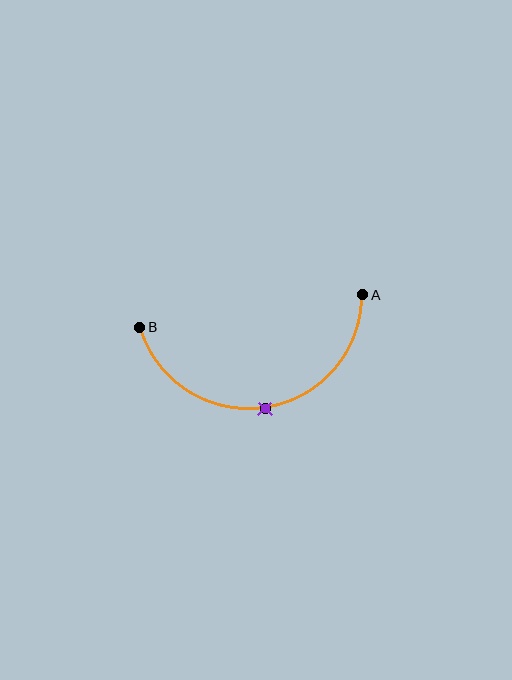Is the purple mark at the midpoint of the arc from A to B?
Yes. The purple mark lies on the arc at equal arc-length from both A and B — it is the arc midpoint.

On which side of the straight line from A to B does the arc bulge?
The arc bulges below the straight line connecting A and B.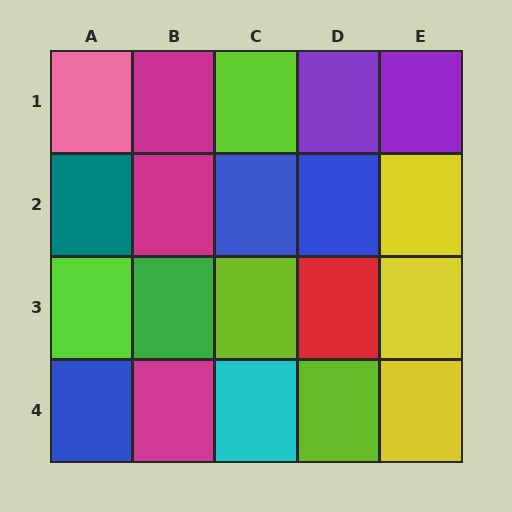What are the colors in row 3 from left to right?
Lime, green, lime, red, yellow.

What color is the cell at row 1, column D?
Purple.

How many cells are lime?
4 cells are lime.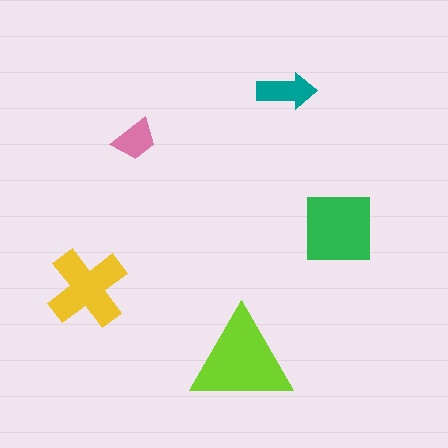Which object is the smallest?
The pink trapezoid.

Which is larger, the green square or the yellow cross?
The green square.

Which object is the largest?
The lime triangle.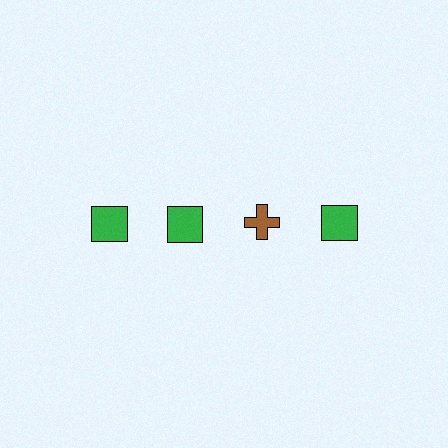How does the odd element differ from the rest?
It differs in both color (brown instead of green) and shape (cross instead of square).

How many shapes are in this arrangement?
There are 4 shapes arranged in a grid pattern.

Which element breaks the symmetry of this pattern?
The brown cross in the top row, center column breaks the symmetry. All other shapes are green squares.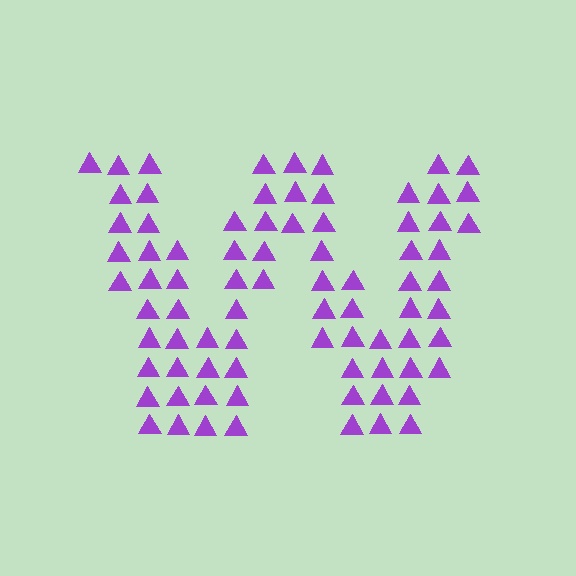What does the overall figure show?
The overall figure shows the letter W.